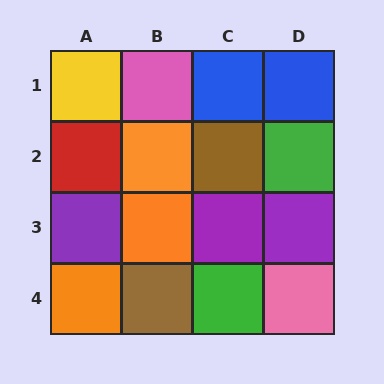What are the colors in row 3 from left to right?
Purple, orange, purple, purple.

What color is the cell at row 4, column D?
Pink.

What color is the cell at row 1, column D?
Blue.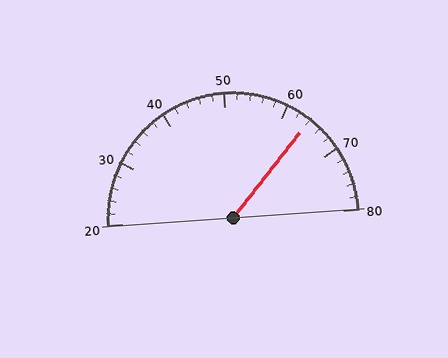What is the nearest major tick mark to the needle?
The nearest major tick mark is 60.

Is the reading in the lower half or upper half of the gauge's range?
The reading is in the upper half of the range (20 to 80).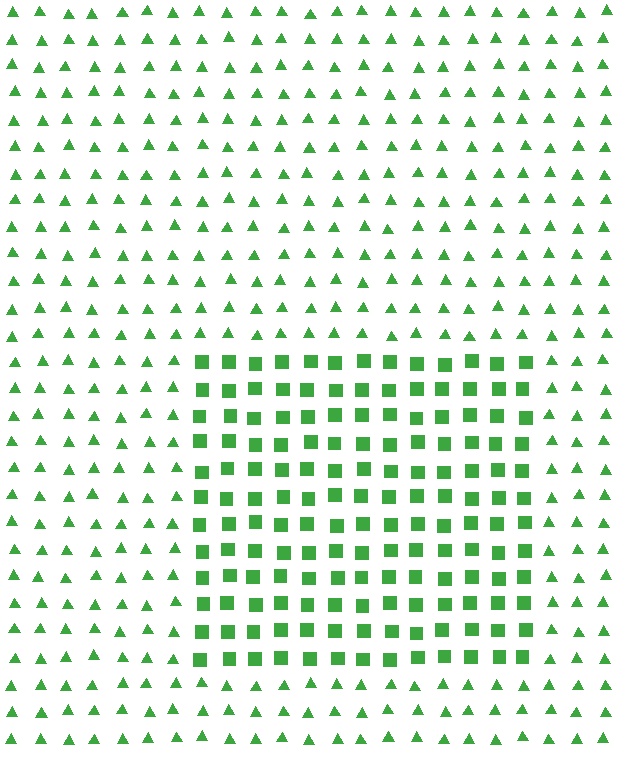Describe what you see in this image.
The image is filled with small green elements arranged in a uniform grid. A rectangle-shaped region contains squares, while the surrounding area contains triangles. The boundary is defined purely by the change in element shape.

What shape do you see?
I see a rectangle.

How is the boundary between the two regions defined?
The boundary is defined by a change in element shape: squares inside vs. triangles outside. All elements share the same color and spacing.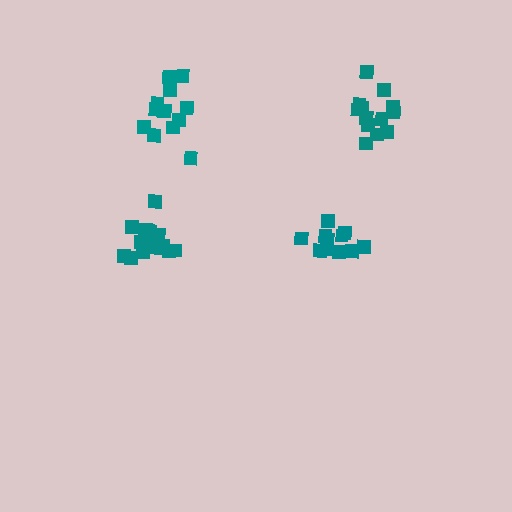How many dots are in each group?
Group 1: 16 dots, Group 2: 12 dots, Group 3: 11 dots, Group 4: 15 dots (54 total).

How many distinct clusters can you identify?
There are 4 distinct clusters.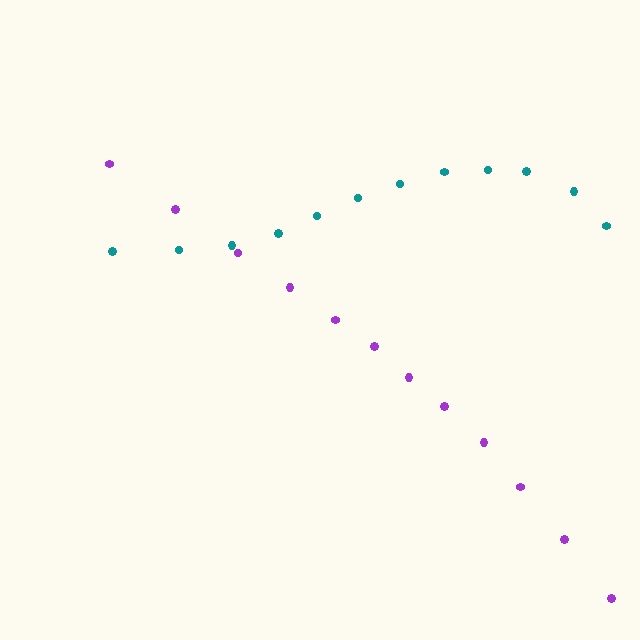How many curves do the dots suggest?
There are 2 distinct paths.